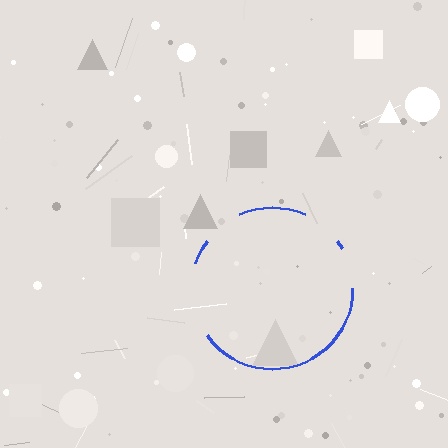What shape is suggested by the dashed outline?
The dashed outline suggests a circle.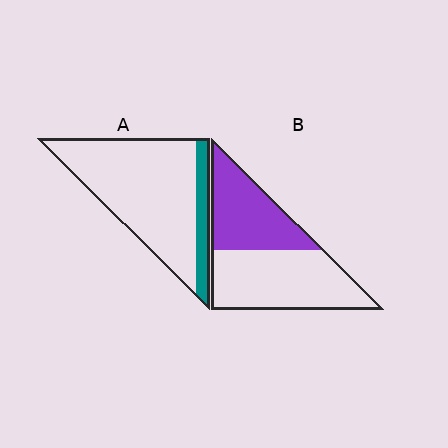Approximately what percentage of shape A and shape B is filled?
A is approximately 15% and B is approximately 40%.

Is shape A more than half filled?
No.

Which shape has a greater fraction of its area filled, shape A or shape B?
Shape B.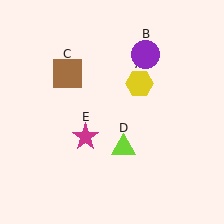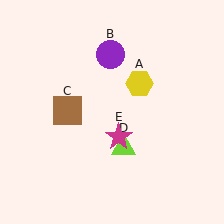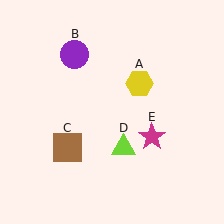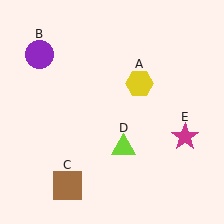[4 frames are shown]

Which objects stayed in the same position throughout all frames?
Yellow hexagon (object A) and lime triangle (object D) remained stationary.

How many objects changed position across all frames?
3 objects changed position: purple circle (object B), brown square (object C), magenta star (object E).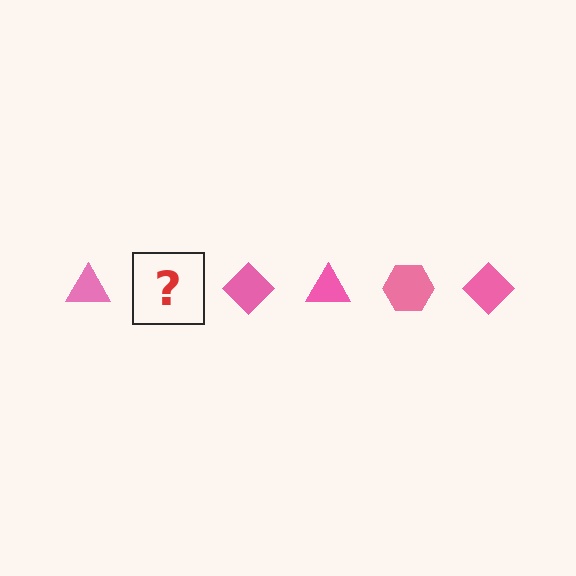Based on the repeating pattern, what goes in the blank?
The blank should be a pink hexagon.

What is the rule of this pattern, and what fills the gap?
The rule is that the pattern cycles through triangle, hexagon, diamond shapes in pink. The gap should be filled with a pink hexagon.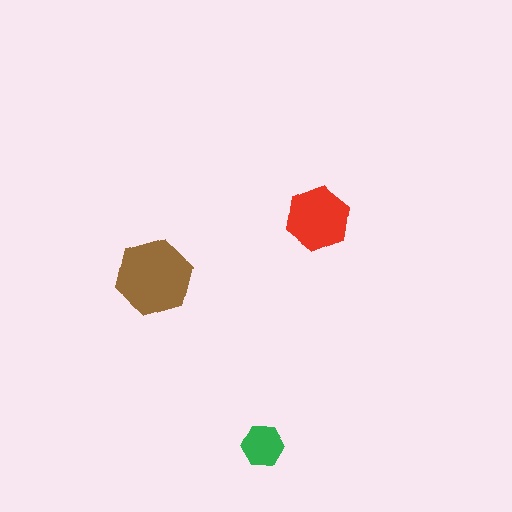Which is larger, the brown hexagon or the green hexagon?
The brown one.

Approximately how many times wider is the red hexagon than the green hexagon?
About 1.5 times wider.